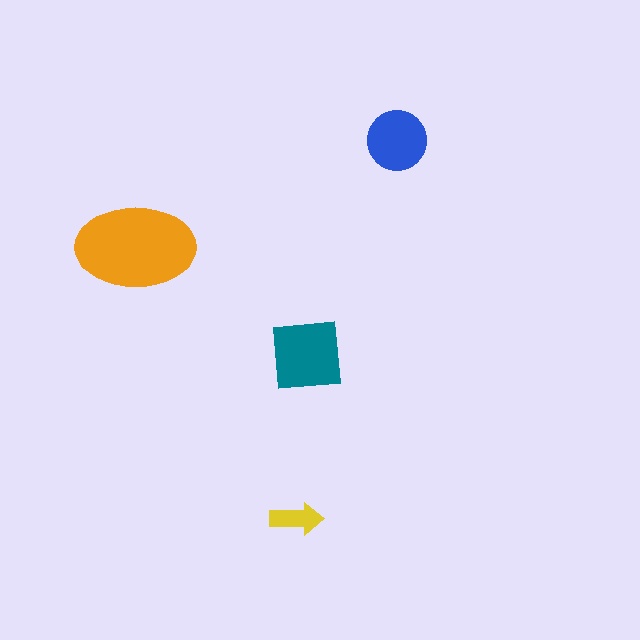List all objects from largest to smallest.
The orange ellipse, the teal square, the blue circle, the yellow arrow.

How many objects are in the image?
There are 4 objects in the image.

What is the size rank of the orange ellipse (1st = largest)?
1st.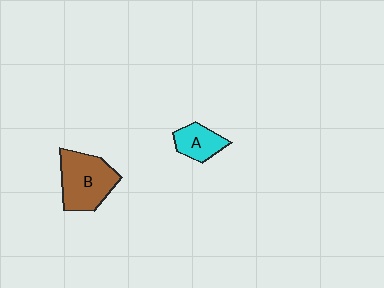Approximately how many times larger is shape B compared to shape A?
Approximately 1.9 times.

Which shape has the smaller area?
Shape A (cyan).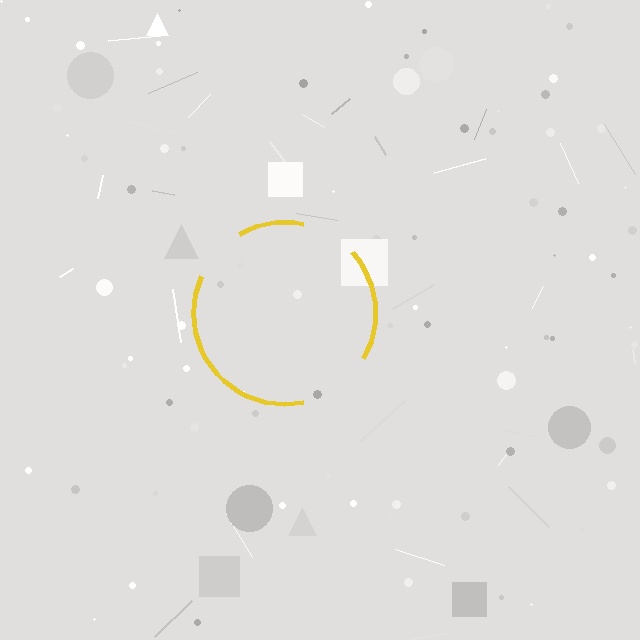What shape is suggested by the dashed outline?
The dashed outline suggests a circle.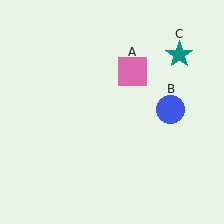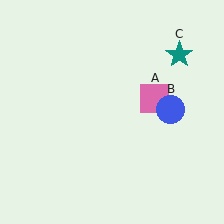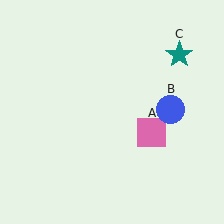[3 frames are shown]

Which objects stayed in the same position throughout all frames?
Blue circle (object B) and teal star (object C) remained stationary.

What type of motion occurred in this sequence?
The pink square (object A) rotated clockwise around the center of the scene.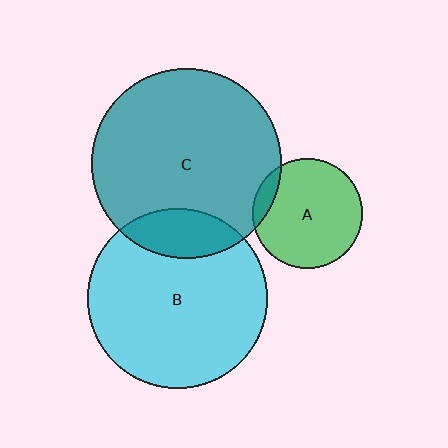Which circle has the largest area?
Circle C (teal).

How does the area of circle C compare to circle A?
Approximately 2.9 times.